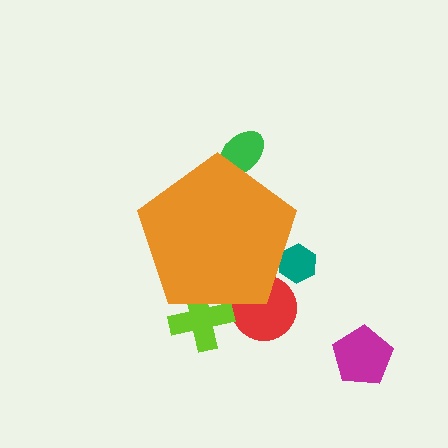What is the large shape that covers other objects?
An orange pentagon.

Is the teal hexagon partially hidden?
Yes, the teal hexagon is partially hidden behind the orange pentagon.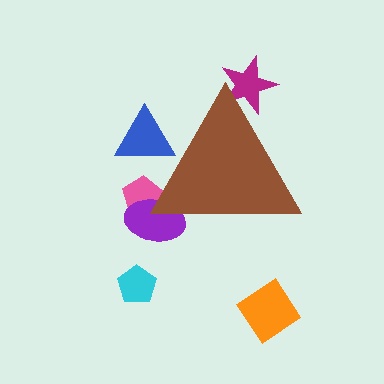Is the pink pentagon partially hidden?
Yes, the pink pentagon is partially hidden behind the brown triangle.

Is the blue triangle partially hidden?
Yes, the blue triangle is partially hidden behind the brown triangle.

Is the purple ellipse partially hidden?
Yes, the purple ellipse is partially hidden behind the brown triangle.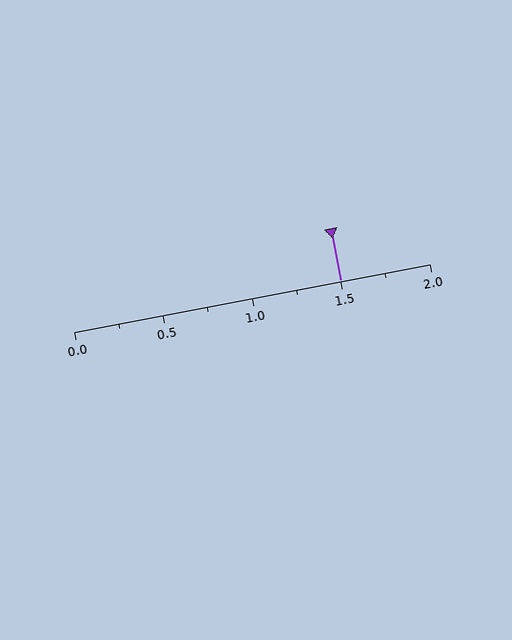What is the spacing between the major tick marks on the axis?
The major ticks are spaced 0.5 apart.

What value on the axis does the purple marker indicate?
The marker indicates approximately 1.5.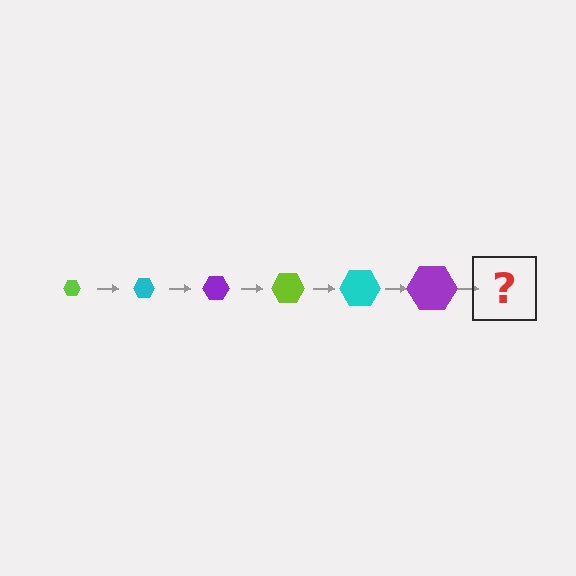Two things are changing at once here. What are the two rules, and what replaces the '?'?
The two rules are that the hexagon grows larger each step and the color cycles through lime, cyan, and purple. The '?' should be a lime hexagon, larger than the previous one.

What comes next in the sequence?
The next element should be a lime hexagon, larger than the previous one.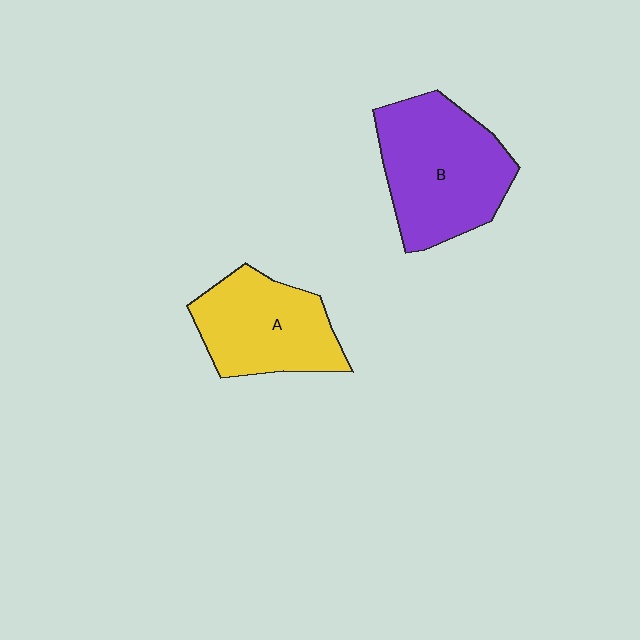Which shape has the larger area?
Shape B (purple).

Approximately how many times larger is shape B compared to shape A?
Approximately 1.3 times.